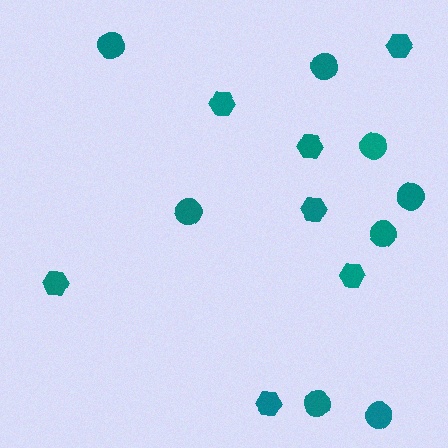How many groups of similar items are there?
There are 2 groups: one group of hexagons (7) and one group of circles (8).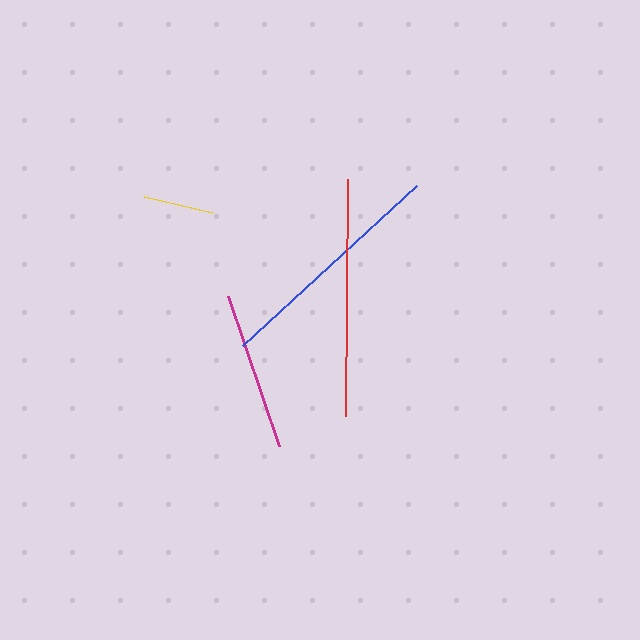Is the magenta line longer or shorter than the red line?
The red line is longer than the magenta line.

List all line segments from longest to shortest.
From longest to shortest: red, blue, magenta, yellow.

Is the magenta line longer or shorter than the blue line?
The blue line is longer than the magenta line.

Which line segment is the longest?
The red line is the longest at approximately 237 pixels.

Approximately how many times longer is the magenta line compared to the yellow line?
The magenta line is approximately 2.3 times the length of the yellow line.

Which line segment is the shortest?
The yellow line is the shortest at approximately 69 pixels.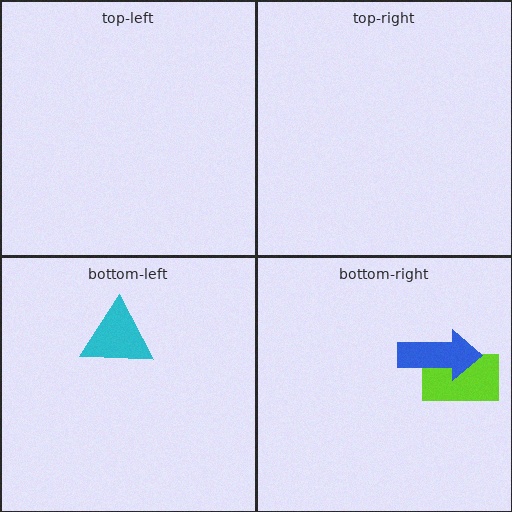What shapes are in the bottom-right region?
The lime rectangle, the blue arrow.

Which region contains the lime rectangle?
The bottom-right region.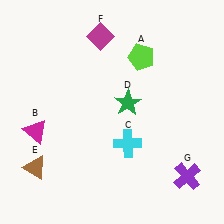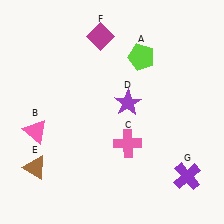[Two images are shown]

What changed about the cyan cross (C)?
In Image 1, C is cyan. In Image 2, it changed to pink.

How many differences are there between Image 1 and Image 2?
There are 3 differences between the two images.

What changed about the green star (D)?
In Image 1, D is green. In Image 2, it changed to purple.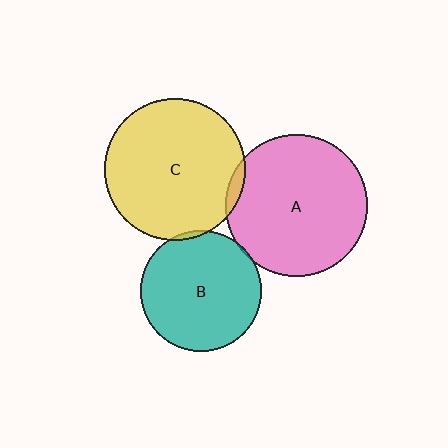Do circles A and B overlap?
Yes.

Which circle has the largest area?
Circle A (pink).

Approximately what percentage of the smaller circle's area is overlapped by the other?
Approximately 5%.